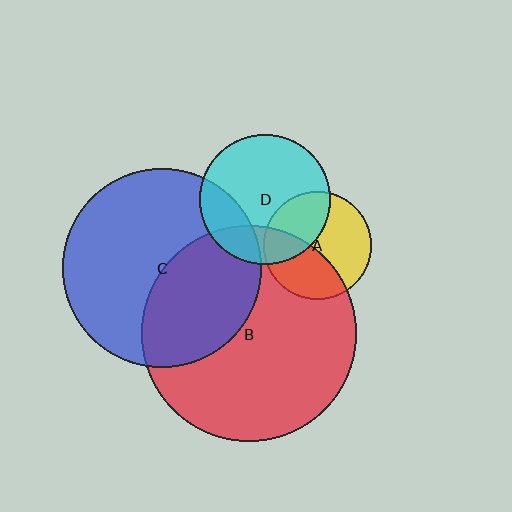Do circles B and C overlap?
Yes.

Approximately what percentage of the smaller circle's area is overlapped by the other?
Approximately 40%.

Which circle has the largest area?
Circle B (red).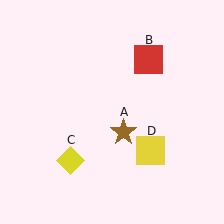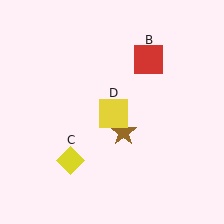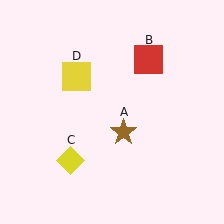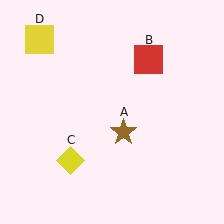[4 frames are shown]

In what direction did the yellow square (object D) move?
The yellow square (object D) moved up and to the left.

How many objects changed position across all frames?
1 object changed position: yellow square (object D).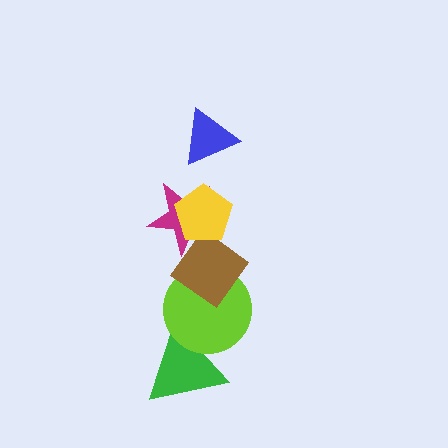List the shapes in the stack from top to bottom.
From top to bottom: the blue triangle, the yellow pentagon, the magenta star, the brown diamond, the lime circle, the green triangle.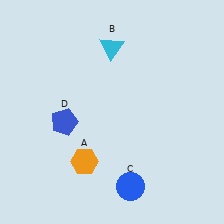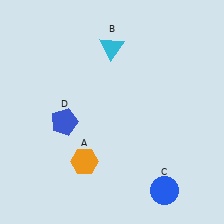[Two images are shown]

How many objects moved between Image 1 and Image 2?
1 object moved between the two images.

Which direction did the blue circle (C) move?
The blue circle (C) moved right.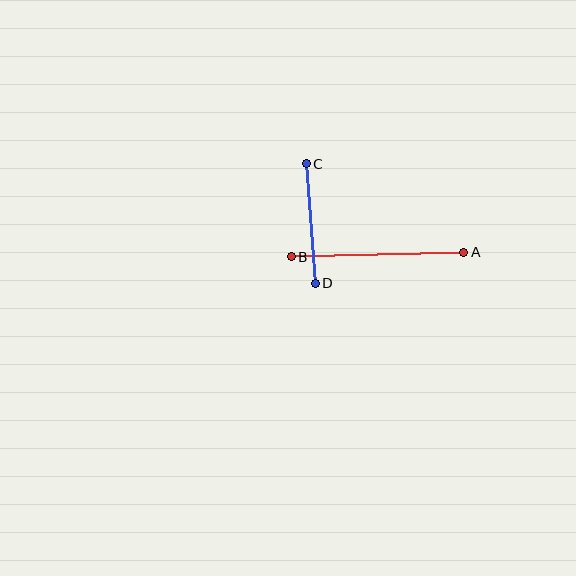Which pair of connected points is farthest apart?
Points A and B are farthest apart.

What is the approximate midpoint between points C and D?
The midpoint is at approximately (311, 223) pixels.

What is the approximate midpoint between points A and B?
The midpoint is at approximately (377, 254) pixels.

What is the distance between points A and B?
The distance is approximately 172 pixels.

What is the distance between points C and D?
The distance is approximately 120 pixels.